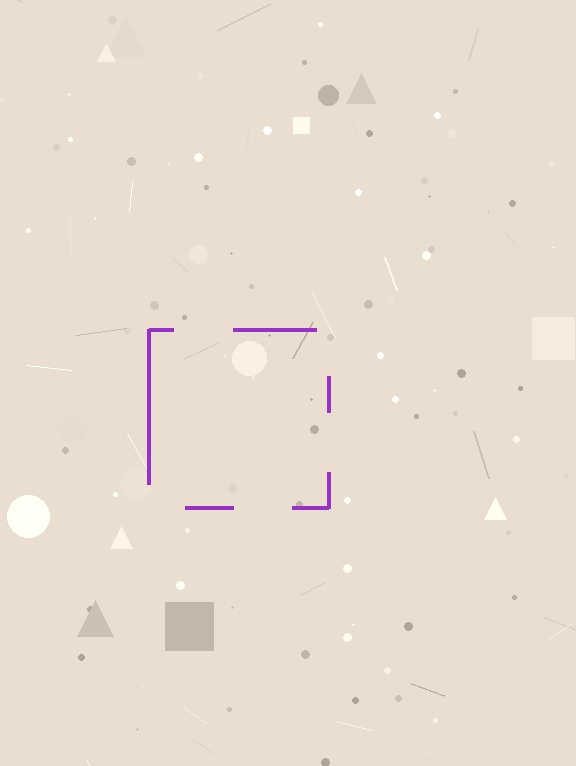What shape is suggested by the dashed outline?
The dashed outline suggests a square.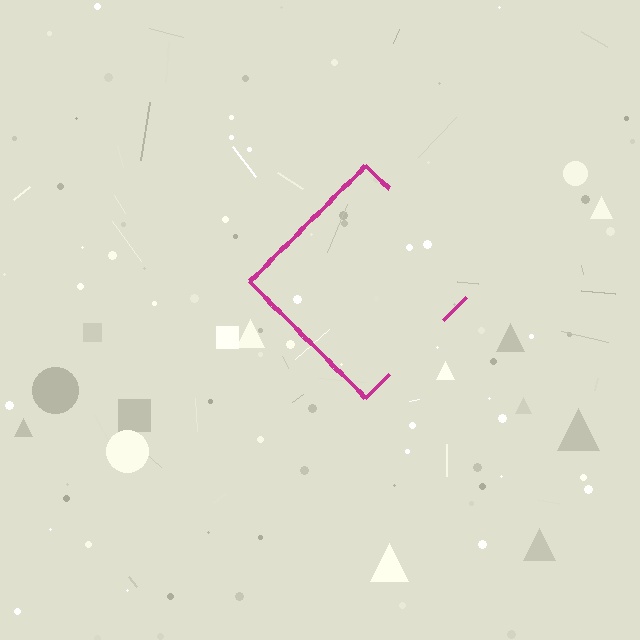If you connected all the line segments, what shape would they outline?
They would outline a diamond.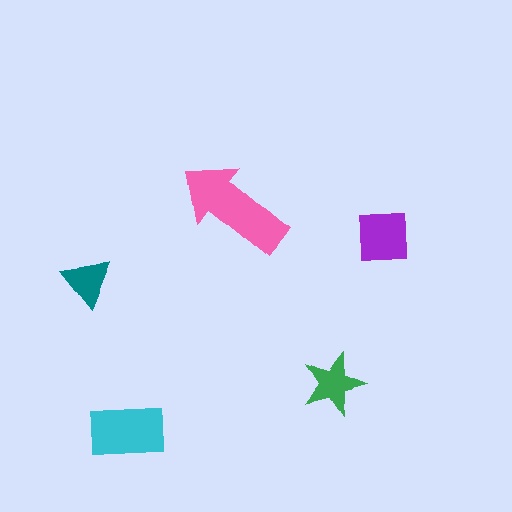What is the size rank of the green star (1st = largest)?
4th.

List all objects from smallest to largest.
The teal triangle, the green star, the purple square, the cyan rectangle, the pink arrow.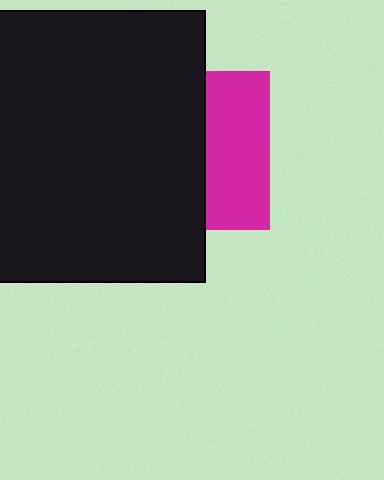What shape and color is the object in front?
The object in front is a black square.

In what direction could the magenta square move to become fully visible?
The magenta square could move right. That would shift it out from behind the black square entirely.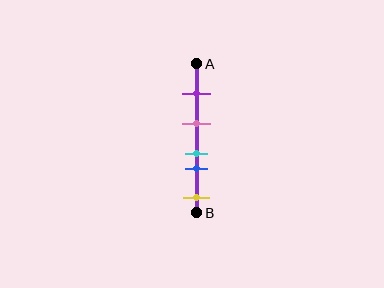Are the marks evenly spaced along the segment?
No, the marks are not evenly spaced.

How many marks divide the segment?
There are 5 marks dividing the segment.